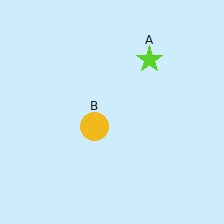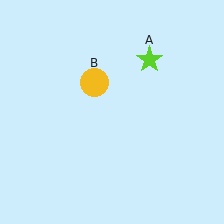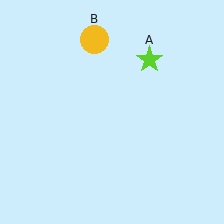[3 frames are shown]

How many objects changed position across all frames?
1 object changed position: yellow circle (object B).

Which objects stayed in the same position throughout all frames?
Lime star (object A) remained stationary.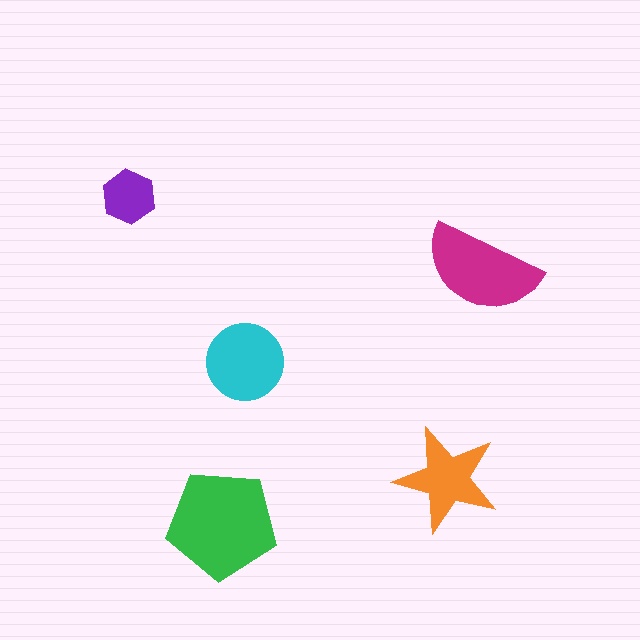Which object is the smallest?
The purple hexagon.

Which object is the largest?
The green pentagon.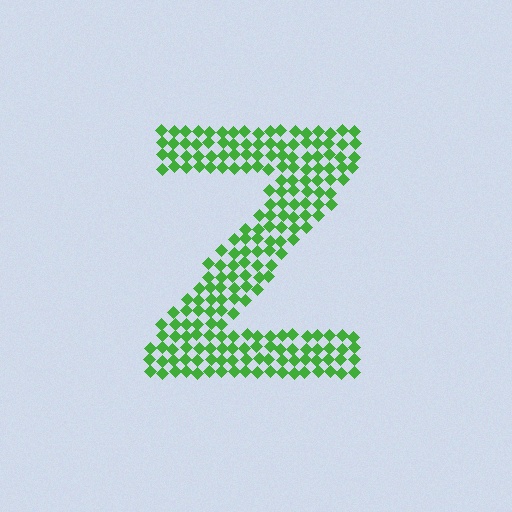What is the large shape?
The large shape is the letter Z.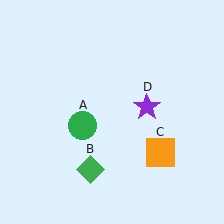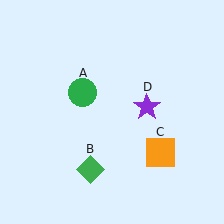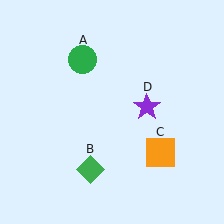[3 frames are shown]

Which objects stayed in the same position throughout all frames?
Green diamond (object B) and orange square (object C) and purple star (object D) remained stationary.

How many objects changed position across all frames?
1 object changed position: green circle (object A).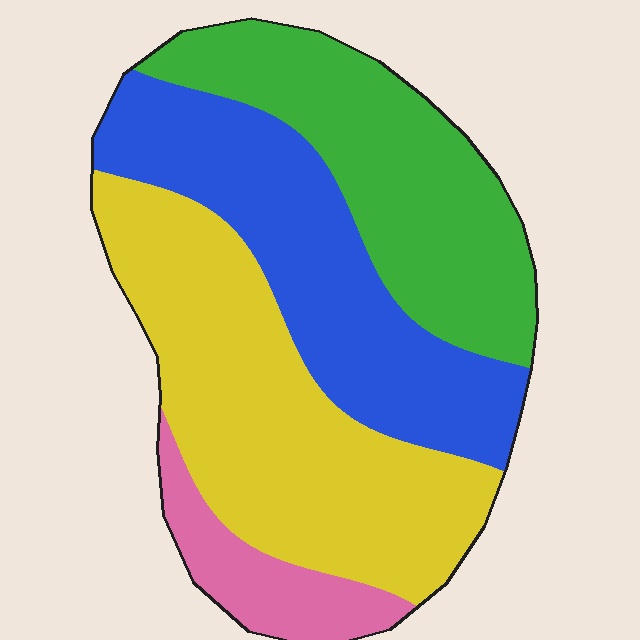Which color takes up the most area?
Yellow, at roughly 35%.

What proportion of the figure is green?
Green takes up about one quarter (1/4) of the figure.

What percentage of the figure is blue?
Blue takes up about one quarter (1/4) of the figure.